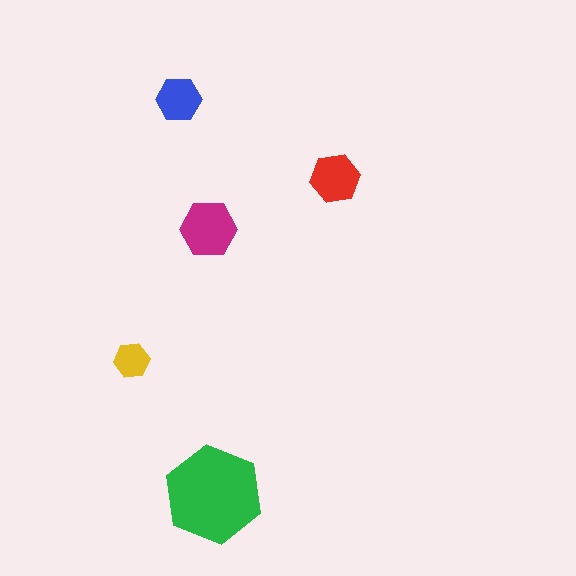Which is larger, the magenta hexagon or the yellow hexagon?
The magenta one.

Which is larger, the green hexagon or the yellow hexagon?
The green one.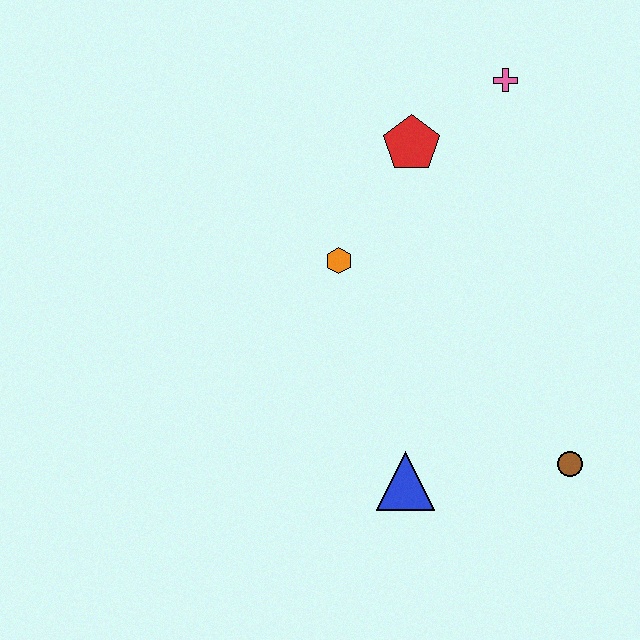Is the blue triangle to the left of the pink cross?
Yes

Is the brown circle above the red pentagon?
No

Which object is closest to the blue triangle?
The brown circle is closest to the blue triangle.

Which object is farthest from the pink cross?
The blue triangle is farthest from the pink cross.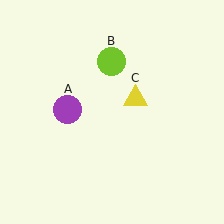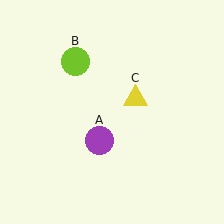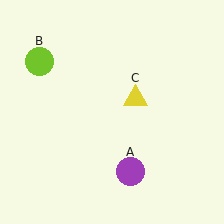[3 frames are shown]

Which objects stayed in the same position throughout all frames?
Yellow triangle (object C) remained stationary.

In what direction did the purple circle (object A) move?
The purple circle (object A) moved down and to the right.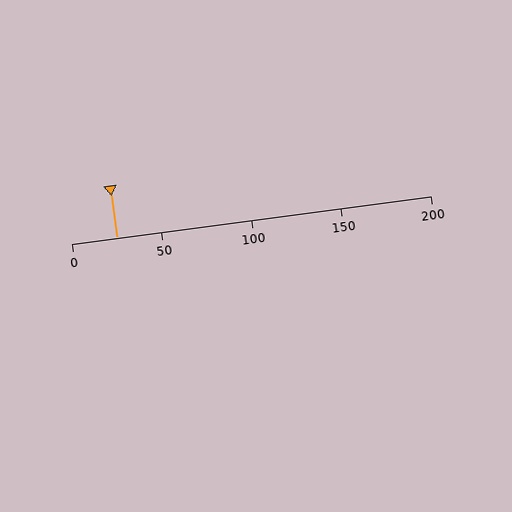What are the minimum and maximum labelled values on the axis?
The axis runs from 0 to 200.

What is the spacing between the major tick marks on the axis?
The major ticks are spaced 50 apart.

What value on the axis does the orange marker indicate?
The marker indicates approximately 25.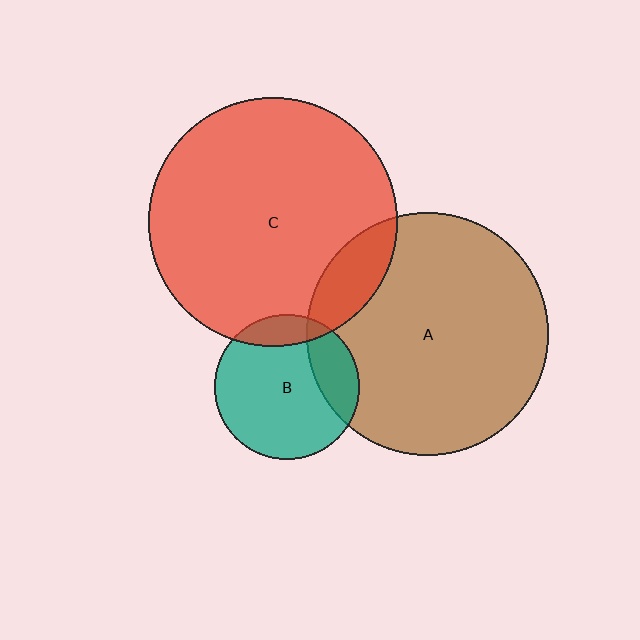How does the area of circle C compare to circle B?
Approximately 3.0 times.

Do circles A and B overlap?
Yes.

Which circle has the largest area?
Circle C (red).